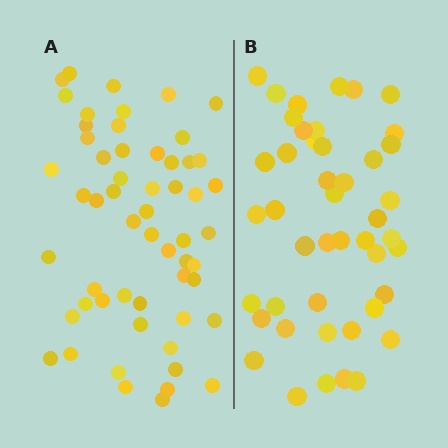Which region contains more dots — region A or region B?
Region A (the left region) has more dots.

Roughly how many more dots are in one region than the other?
Region A has roughly 12 or so more dots than region B.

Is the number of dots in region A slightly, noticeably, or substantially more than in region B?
Region A has only slightly more — the two regions are fairly close. The ratio is roughly 1.2 to 1.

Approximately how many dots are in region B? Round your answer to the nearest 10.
About 40 dots. (The exact count is 45, which rounds to 40.)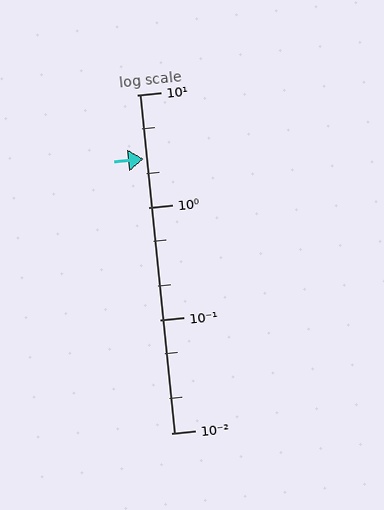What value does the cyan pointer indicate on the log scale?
The pointer indicates approximately 2.7.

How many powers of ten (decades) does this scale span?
The scale spans 3 decades, from 0.01 to 10.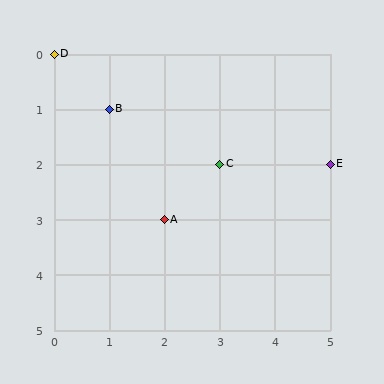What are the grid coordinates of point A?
Point A is at grid coordinates (2, 3).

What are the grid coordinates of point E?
Point E is at grid coordinates (5, 2).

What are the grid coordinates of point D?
Point D is at grid coordinates (0, 0).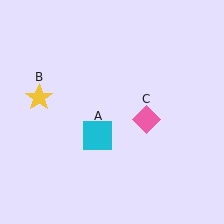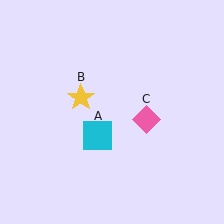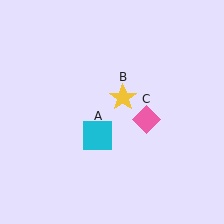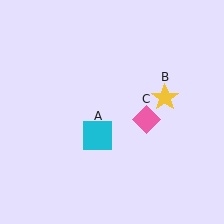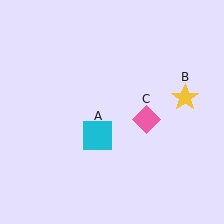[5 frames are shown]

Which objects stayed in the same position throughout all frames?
Cyan square (object A) and pink diamond (object C) remained stationary.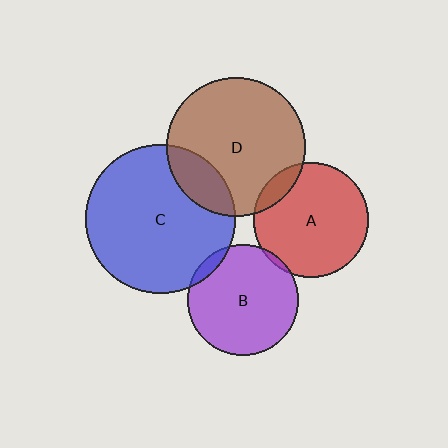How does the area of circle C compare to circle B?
Approximately 1.8 times.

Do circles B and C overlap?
Yes.